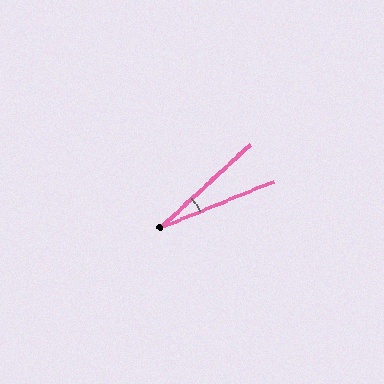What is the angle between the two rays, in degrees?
Approximately 21 degrees.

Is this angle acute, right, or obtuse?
It is acute.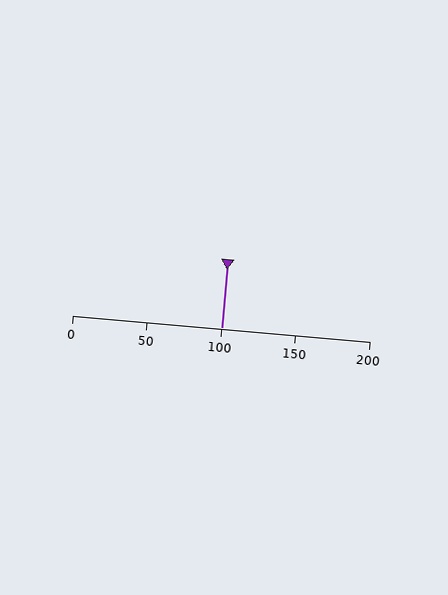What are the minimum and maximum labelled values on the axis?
The axis runs from 0 to 200.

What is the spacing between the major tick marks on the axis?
The major ticks are spaced 50 apart.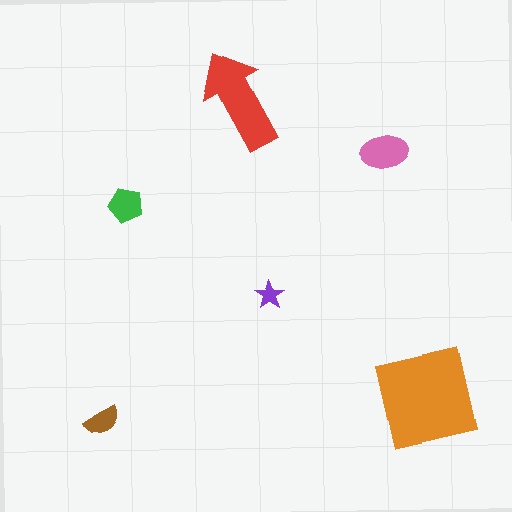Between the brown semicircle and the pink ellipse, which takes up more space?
The pink ellipse.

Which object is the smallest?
The purple star.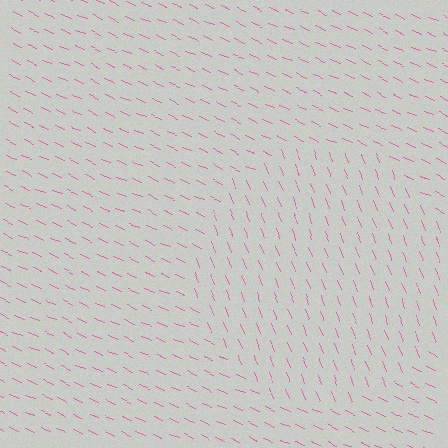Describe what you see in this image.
The image is filled with small pink line segments. A circle region in the image has lines oriented differently from the surrounding lines, creating a visible texture boundary.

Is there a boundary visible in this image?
Yes, there is a texture boundary formed by a change in line orientation.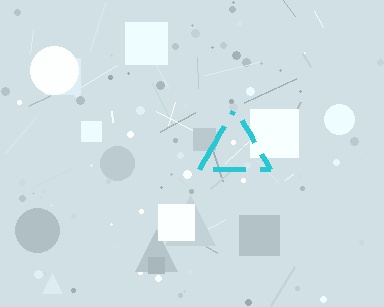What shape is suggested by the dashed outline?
The dashed outline suggests a triangle.